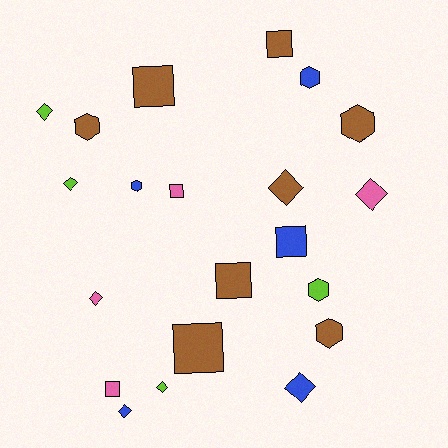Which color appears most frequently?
Brown, with 8 objects.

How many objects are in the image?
There are 21 objects.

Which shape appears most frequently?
Diamond, with 8 objects.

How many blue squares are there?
There is 1 blue square.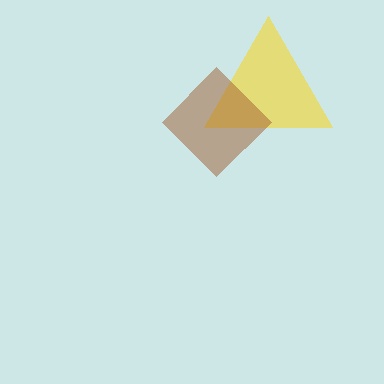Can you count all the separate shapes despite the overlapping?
Yes, there are 2 separate shapes.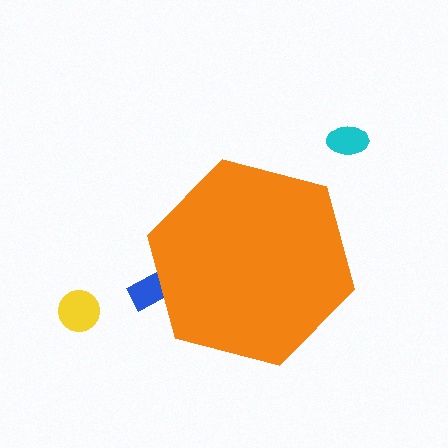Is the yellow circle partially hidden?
No, the yellow circle is fully visible.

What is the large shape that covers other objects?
An orange hexagon.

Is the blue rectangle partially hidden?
Yes, the blue rectangle is partially hidden behind the orange hexagon.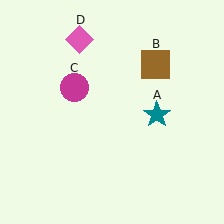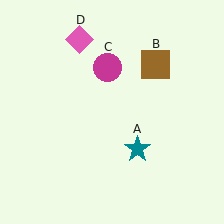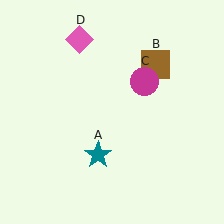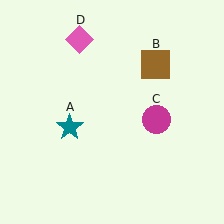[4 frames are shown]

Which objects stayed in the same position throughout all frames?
Brown square (object B) and pink diamond (object D) remained stationary.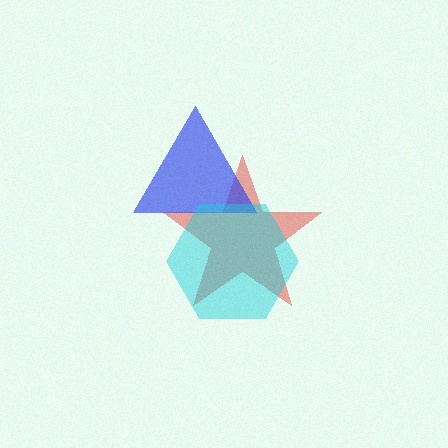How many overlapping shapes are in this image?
There are 3 overlapping shapes in the image.